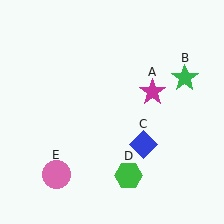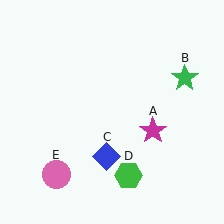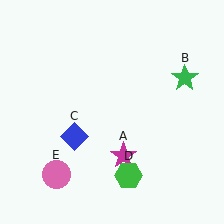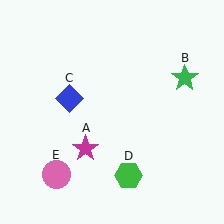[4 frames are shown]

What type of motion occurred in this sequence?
The magenta star (object A), blue diamond (object C) rotated clockwise around the center of the scene.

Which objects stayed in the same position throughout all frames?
Green star (object B) and green hexagon (object D) and pink circle (object E) remained stationary.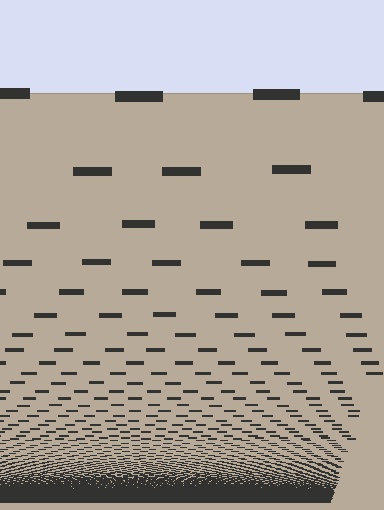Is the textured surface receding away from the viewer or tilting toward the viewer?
The surface appears to tilt toward the viewer. Texture elements get larger and sparser toward the top.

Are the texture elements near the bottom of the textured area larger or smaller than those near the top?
Smaller. The gradient is inverted — elements near the bottom are smaller and denser.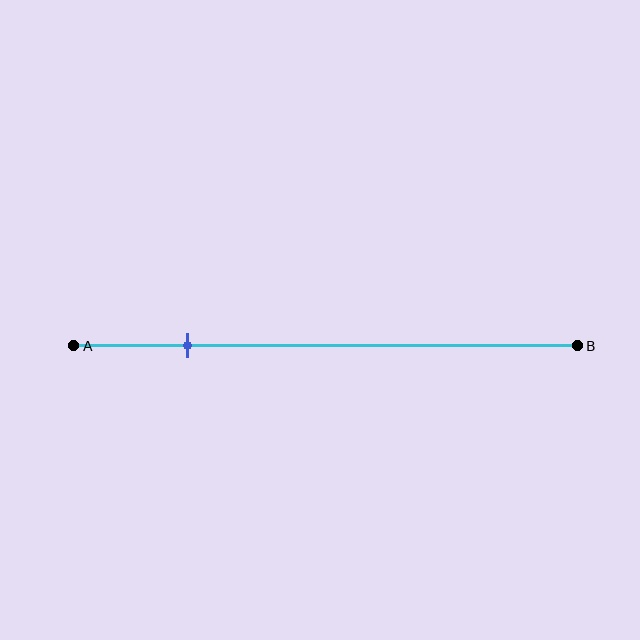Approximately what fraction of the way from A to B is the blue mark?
The blue mark is approximately 25% of the way from A to B.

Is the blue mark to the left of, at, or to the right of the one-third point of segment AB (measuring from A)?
The blue mark is to the left of the one-third point of segment AB.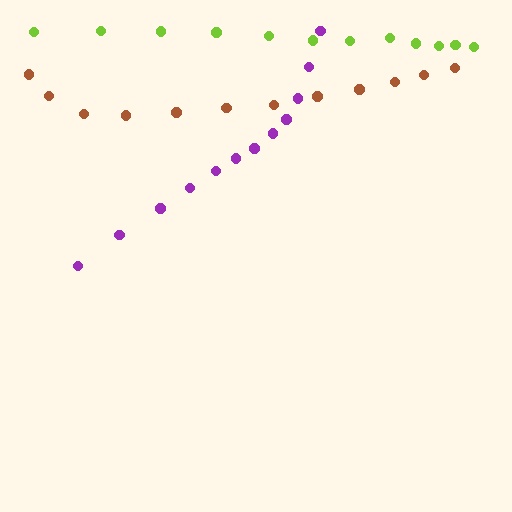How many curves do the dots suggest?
There are 3 distinct paths.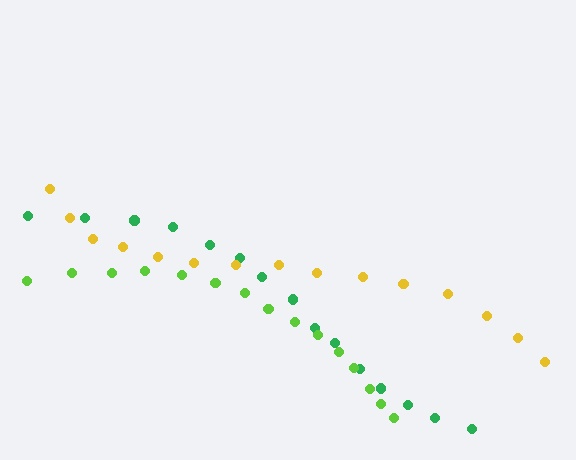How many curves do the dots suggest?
There are 3 distinct paths.